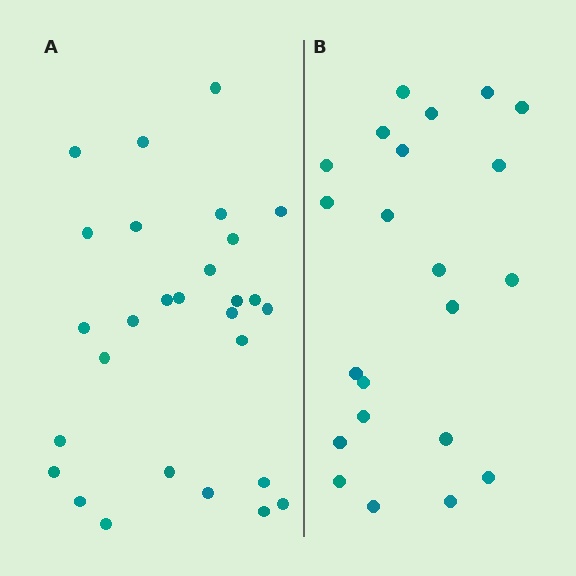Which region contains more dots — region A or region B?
Region A (the left region) has more dots.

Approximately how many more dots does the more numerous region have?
Region A has about 6 more dots than region B.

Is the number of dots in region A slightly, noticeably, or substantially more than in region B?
Region A has noticeably more, but not dramatically so. The ratio is roughly 1.3 to 1.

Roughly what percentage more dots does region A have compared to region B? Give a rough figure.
About 25% more.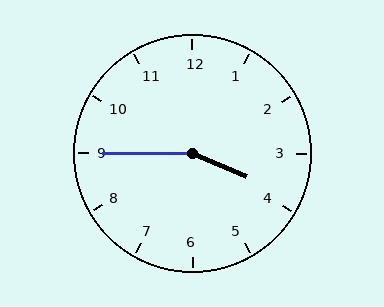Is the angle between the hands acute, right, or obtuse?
It is obtuse.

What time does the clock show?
3:45.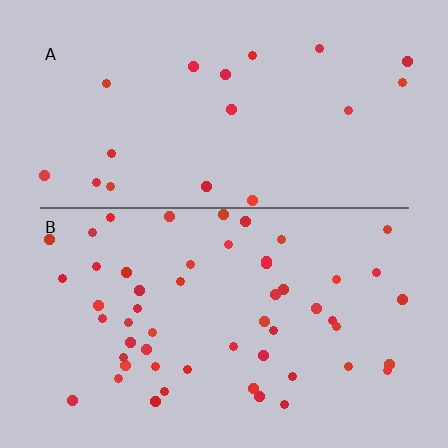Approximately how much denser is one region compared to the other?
Approximately 2.8× — region B over region A.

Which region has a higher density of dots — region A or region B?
B (the bottom).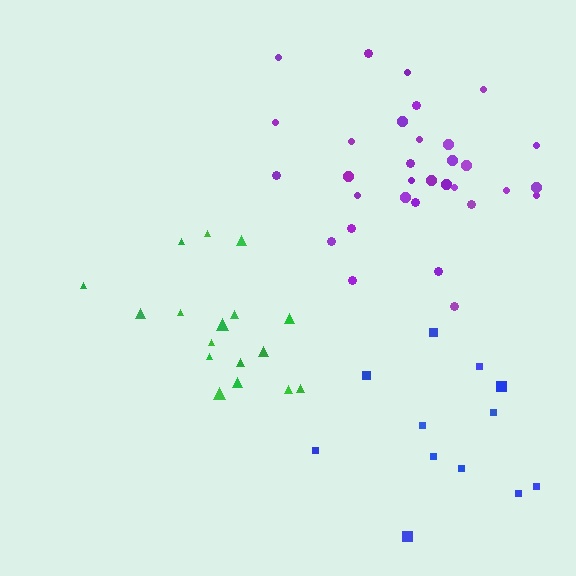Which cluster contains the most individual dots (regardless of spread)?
Purple (32).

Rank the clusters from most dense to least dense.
purple, green, blue.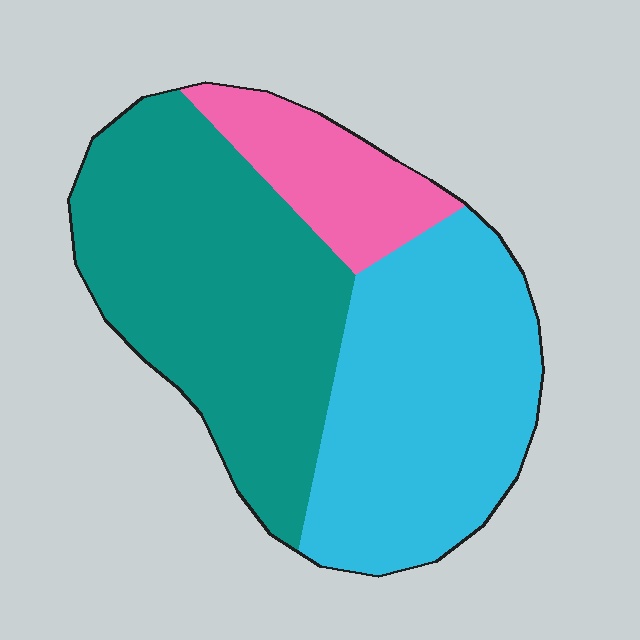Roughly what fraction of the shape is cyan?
Cyan covers roughly 40% of the shape.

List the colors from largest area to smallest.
From largest to smallest: teal, cyan, pink.